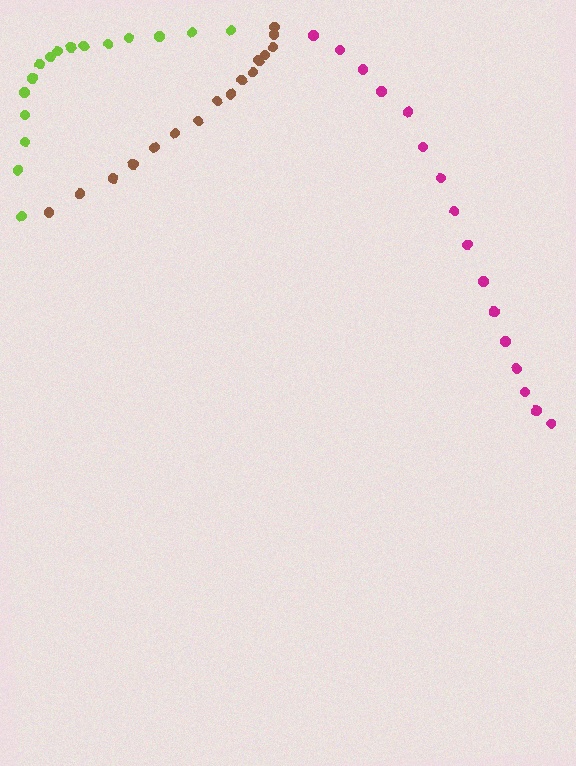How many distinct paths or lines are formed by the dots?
There are 3 distinct paths.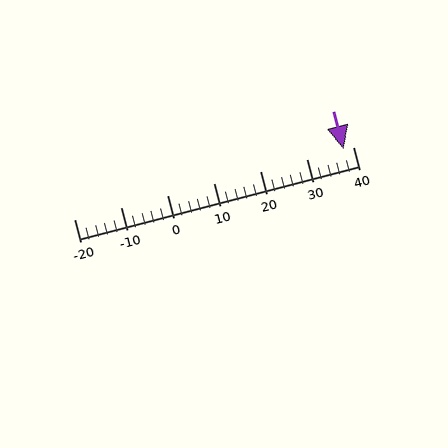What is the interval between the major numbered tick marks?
The major tick marks are spaced 10 units apart.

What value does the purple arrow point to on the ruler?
The purple arrow points to approximately 38.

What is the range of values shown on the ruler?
The ruler shows values from -20 to 40.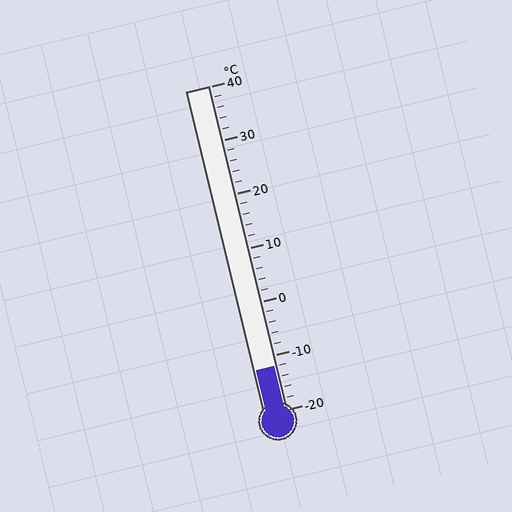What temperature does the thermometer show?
The thermometer shows approximately -12°C.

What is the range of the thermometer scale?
The thermometer scale ranges from -20°C to 40°C.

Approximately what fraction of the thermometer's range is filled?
The thermometer is filled to approximately 15% of its range.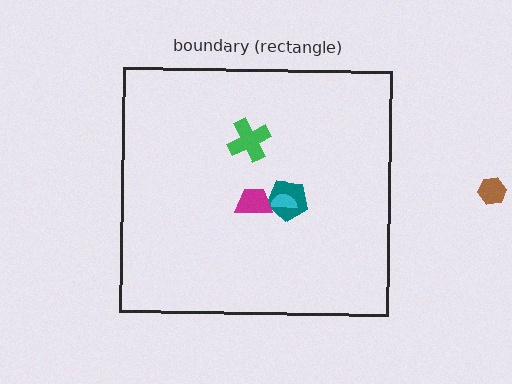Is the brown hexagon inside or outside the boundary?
Outside.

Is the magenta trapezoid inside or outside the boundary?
Inside.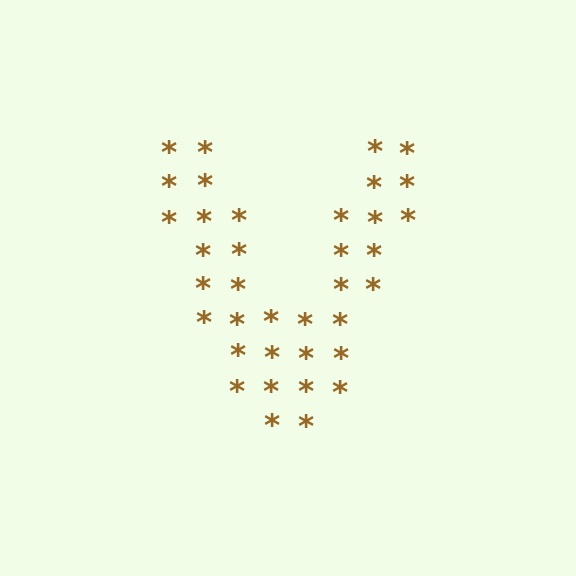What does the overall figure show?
The overall figure shows the letter V.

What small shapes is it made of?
It is made of small asterisks.